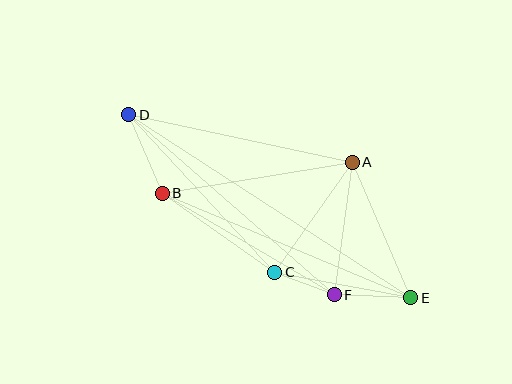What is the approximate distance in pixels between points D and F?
The distance between D and F is approximately 273 pixels.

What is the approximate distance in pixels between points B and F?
The distance between B and F is approximately 200 pixels.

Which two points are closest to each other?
Points C and F are closest to each other.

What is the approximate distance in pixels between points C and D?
The distance between C and D is approximately 215 pixels.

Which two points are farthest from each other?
Points D and E are farthest from each other.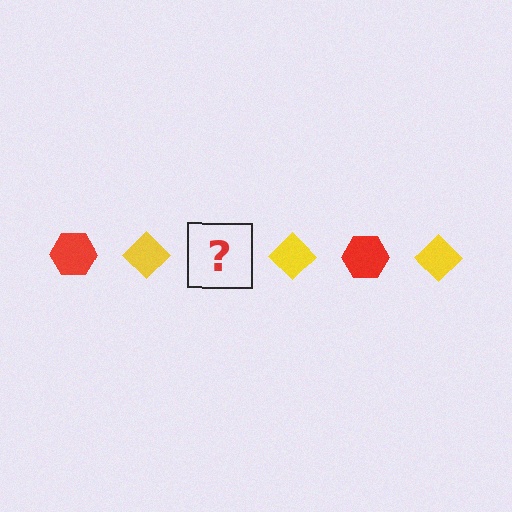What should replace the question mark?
The question mark should be replaced with a red hexagon.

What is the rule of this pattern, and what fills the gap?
The rule is that the pattern alternates between red hexagon and yellow diamond. The gap should be filled with a red hexagon.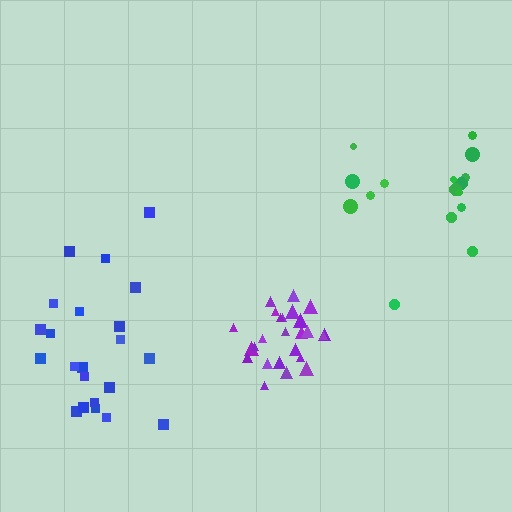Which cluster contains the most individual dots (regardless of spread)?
Purple (25).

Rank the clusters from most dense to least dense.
purple, blue, green.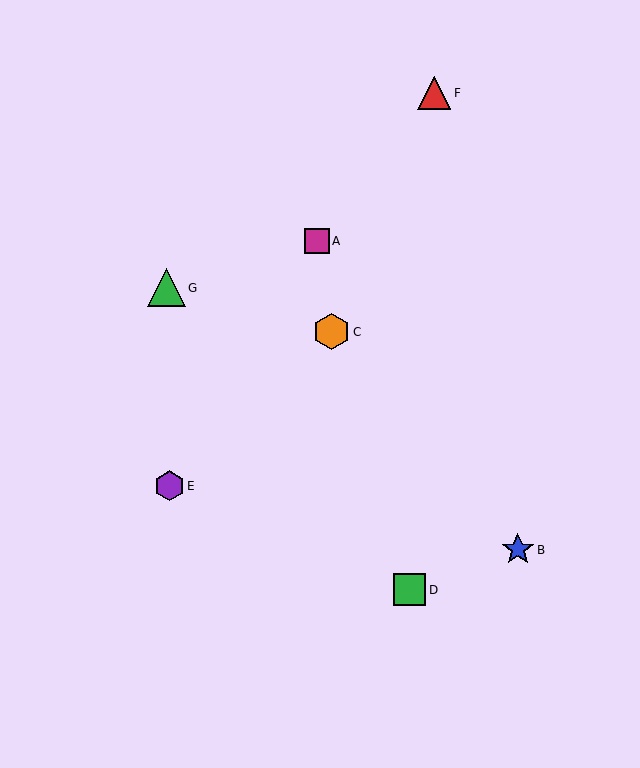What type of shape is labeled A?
Shape A is a magenta square.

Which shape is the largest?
The green triangle (labeled G) is the largest.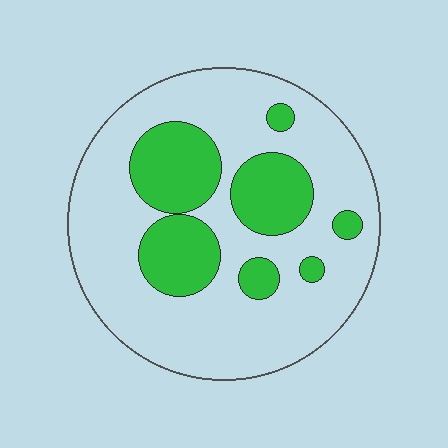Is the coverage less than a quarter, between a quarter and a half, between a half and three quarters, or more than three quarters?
Between a quarter and a half.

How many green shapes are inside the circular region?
7.